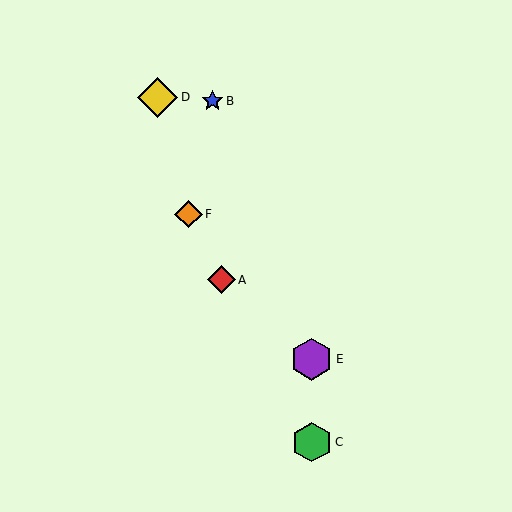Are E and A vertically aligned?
No, E is at x≈312 and A is at x≈221.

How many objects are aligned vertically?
2 objects (C, E) are aligned vertically.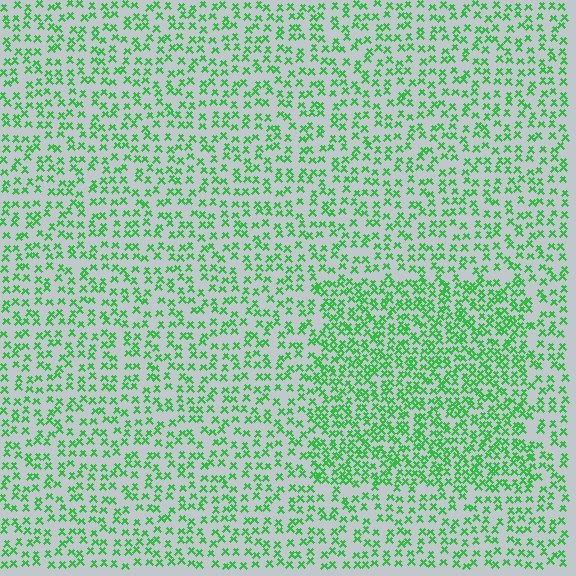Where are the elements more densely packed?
The elements are more densely packed inside the rectangle boundary.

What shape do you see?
I see a rectangle.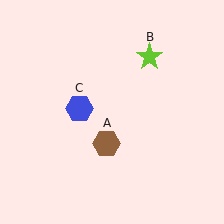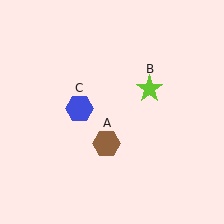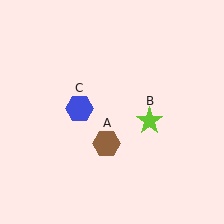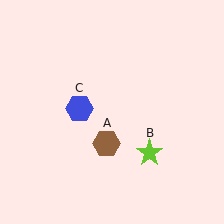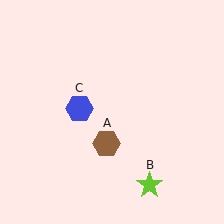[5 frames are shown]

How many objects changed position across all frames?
1 object changed position: lime star (object B).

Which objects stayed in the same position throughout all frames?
Brown hexagon (object A) and blue hexagon (object C) remained stationary.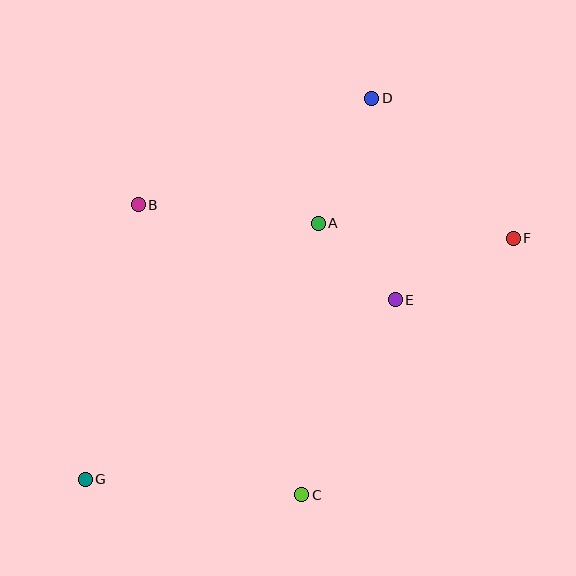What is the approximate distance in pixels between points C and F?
The distance between C and F is approximately 332 pixels.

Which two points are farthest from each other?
Points F and G are farthest from each other.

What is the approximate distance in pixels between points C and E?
The distance between C and E is approximately 216 pixels.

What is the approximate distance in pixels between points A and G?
The distance between A and G is approximately 346 pixels.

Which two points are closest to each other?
Points A and E are closest to each other.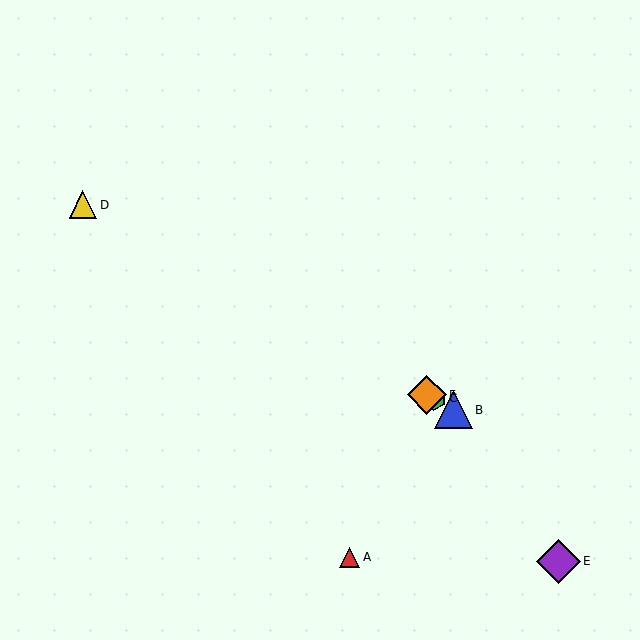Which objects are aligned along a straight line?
Objects B, C, D, F are aligned along a straight line.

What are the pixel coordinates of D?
Object D is at (83, 205).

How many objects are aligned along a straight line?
4 objects (B, C, D, F) are aligned along a straight line.